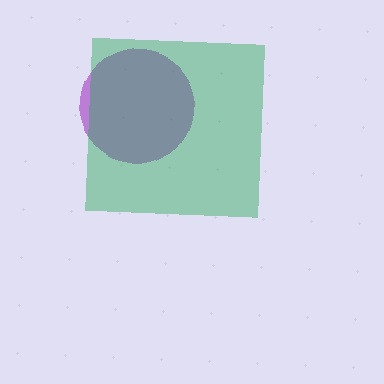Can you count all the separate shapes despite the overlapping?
Yes, there are 2 separate shapes.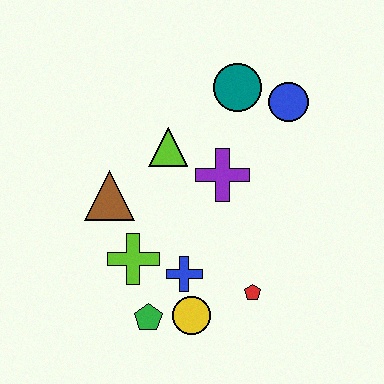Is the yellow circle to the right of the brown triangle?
Yes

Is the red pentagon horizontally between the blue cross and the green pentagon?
No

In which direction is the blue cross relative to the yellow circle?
The blue cross is above the yellow circle.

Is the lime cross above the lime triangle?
No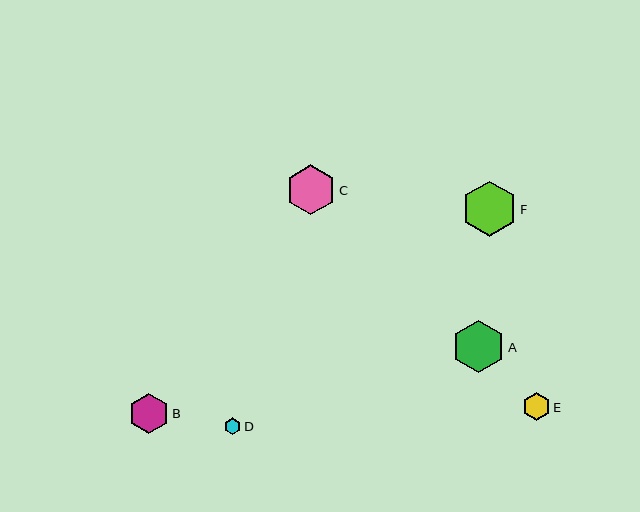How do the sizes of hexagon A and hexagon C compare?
Hexagon A and hexagon C are approximately the same size.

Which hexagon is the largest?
Hexagon F is the largest with a size of approximately 55 pixels.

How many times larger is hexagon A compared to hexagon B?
Hexagon A is approximately 1.3 times the size of hexagon B.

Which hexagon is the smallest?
Hexagon D is the smallest with a size of approximately 17 pixels.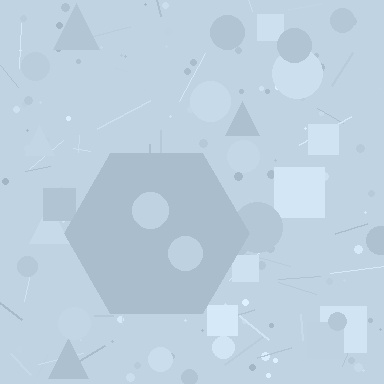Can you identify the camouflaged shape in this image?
The camouflaged shape is a hexagon.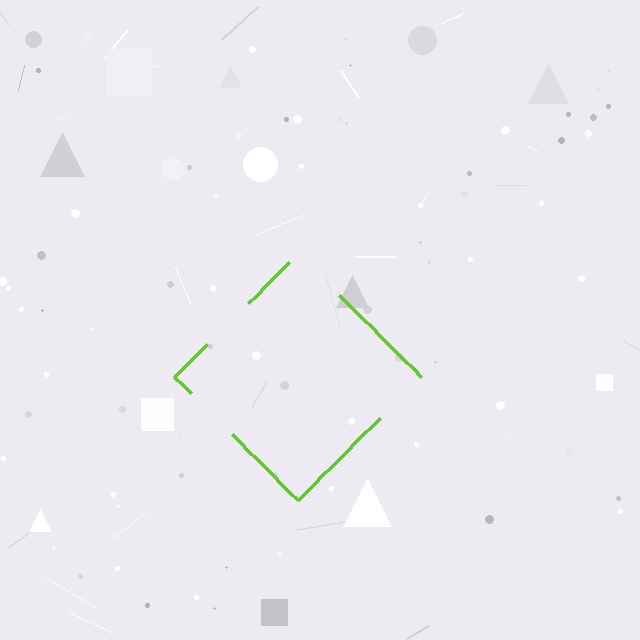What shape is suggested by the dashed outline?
The dashed outline suggests a diamond.